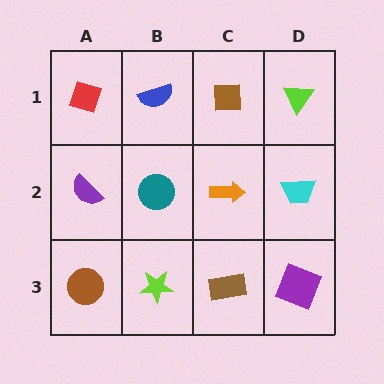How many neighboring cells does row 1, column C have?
3.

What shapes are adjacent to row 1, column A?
A purple semicircle (row 2, column A), a blue semicircle (row 1, column B).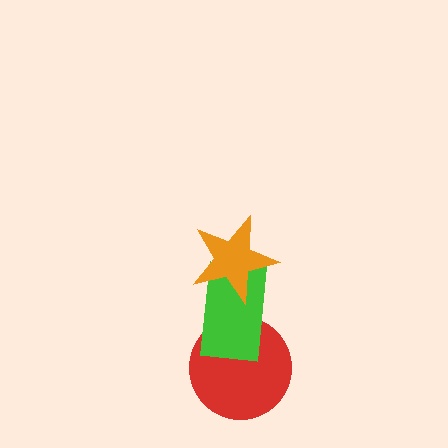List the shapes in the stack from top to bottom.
From top to bottom: the orange star, the green rectangle, the red circle.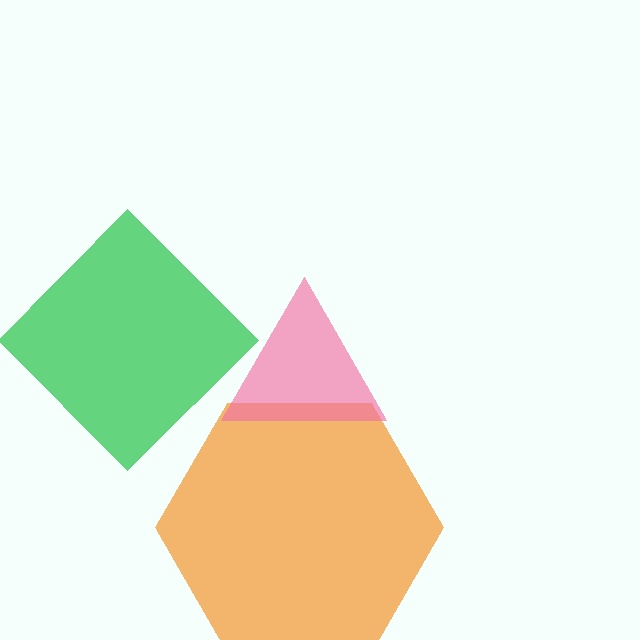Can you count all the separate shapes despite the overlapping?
Yes, there are 3 separate shapes.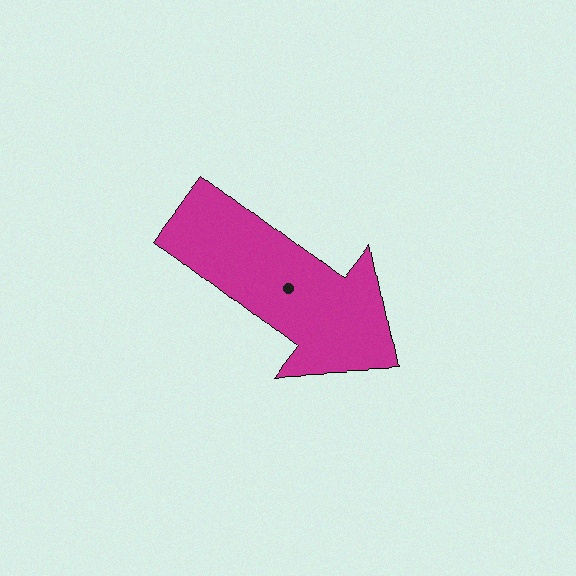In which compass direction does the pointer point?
Southeast.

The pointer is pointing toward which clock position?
Roughly 4 o'clock.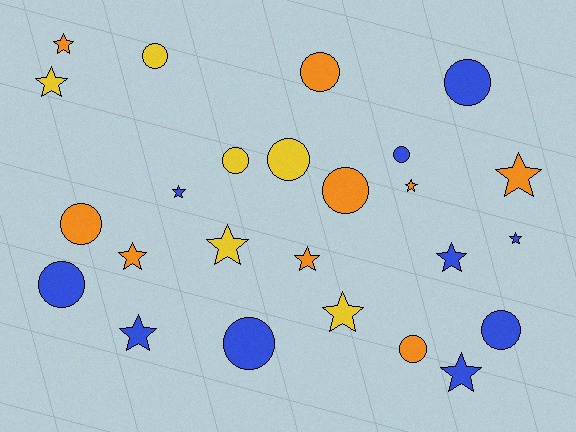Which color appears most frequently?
Blue, with 10 objects.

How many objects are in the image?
There are 25 objects.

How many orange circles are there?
There are 4 orange circles.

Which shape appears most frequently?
Star, with 13 objects.